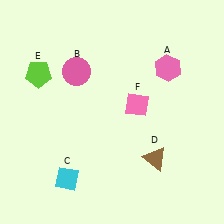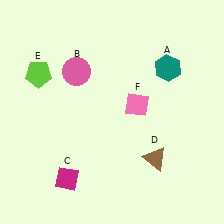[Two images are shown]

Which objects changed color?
A changed from pink to teal. C changed from cyan to magenta.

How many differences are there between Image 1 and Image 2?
There are 2 differences between the two images.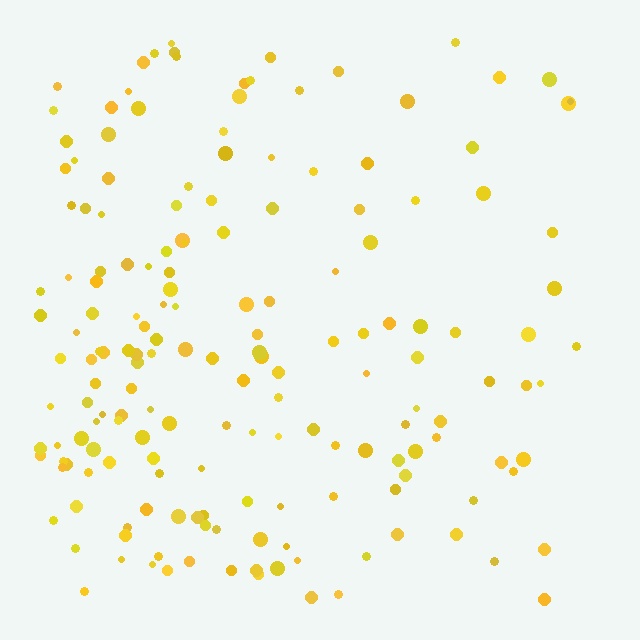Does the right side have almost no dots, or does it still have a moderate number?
Still a moderate number, just noticeably fewer than the left.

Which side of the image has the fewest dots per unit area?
The right.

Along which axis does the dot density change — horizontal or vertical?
Horizontal.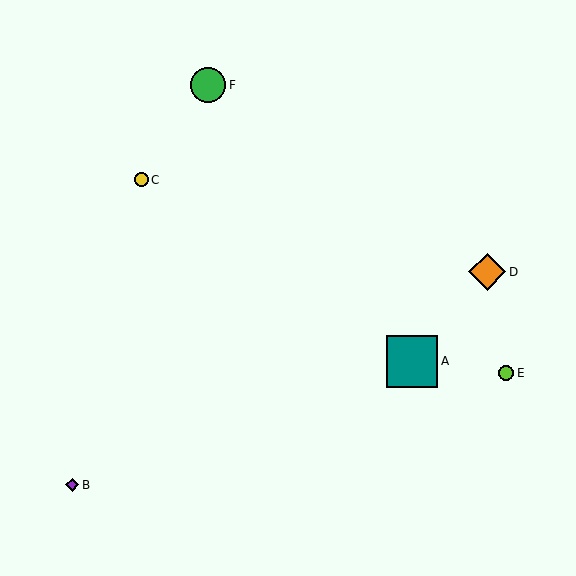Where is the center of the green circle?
The center of the green circle is at (208, 85).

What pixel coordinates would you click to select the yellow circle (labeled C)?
Click at (141, 180) to select the yellow circle C.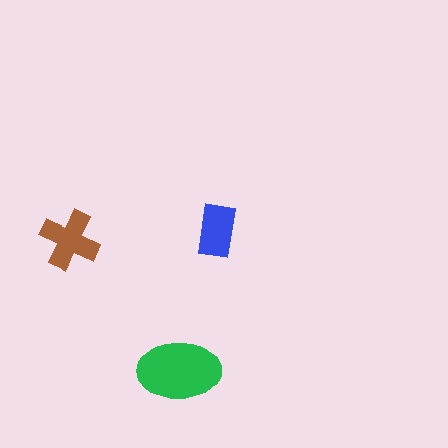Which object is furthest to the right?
The blue rectangle is rightmost.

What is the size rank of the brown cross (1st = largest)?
2nd.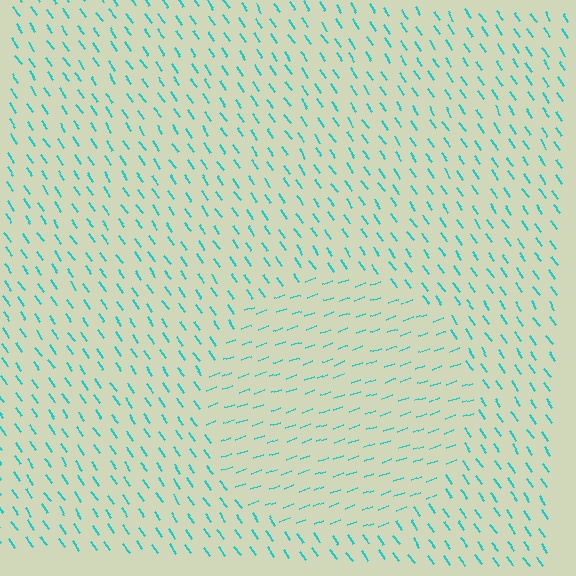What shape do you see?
I see a circle.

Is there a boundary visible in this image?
Yes, there is a texture boundary formed by a change in line orientation.